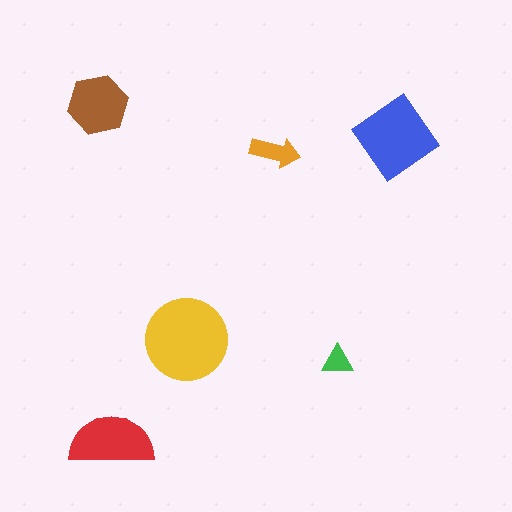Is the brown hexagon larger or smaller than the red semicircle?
Smaller.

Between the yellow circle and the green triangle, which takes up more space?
The yellow circle.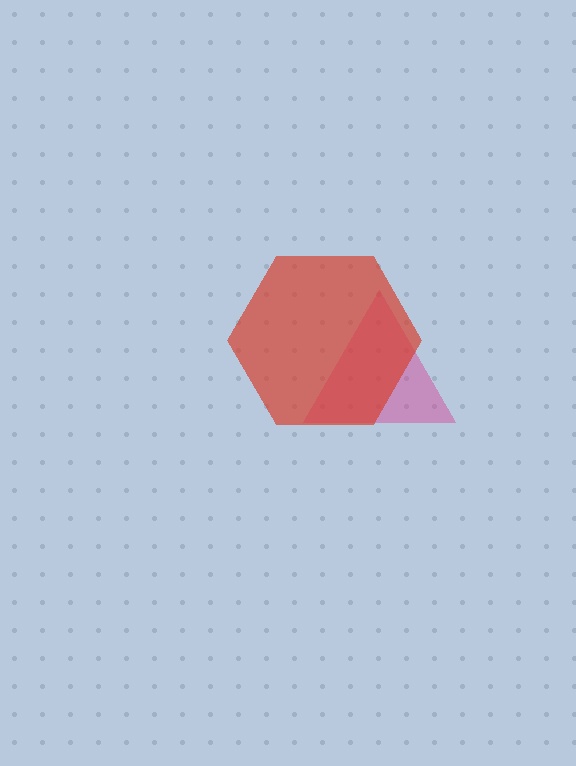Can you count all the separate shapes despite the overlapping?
Yes, there are 2 separate shapes.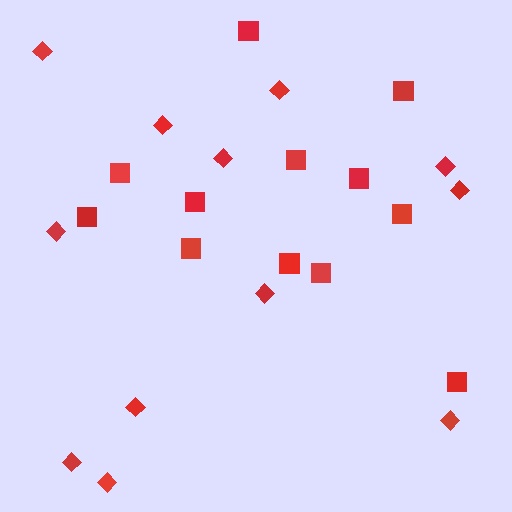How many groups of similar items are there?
There are 2 groups: one group of diamonds (12) and one group of squares (12).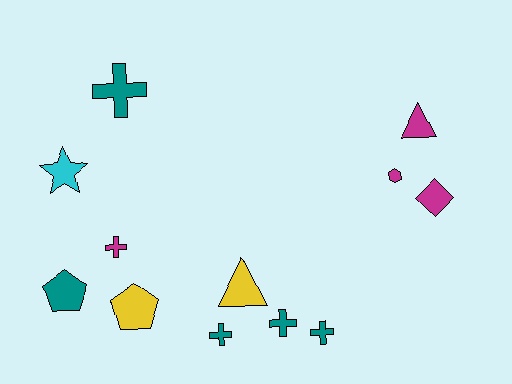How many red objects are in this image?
There are no red objects.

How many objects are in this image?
There are 12 objects.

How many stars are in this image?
There is 1 star.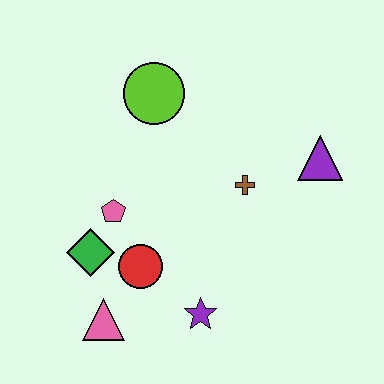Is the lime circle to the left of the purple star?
Yes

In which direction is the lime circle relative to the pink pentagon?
The lime circle is above the pink pentagon.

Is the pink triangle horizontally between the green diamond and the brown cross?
Yes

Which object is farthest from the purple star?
The lime circle is farthest from the purple star.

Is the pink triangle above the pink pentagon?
No